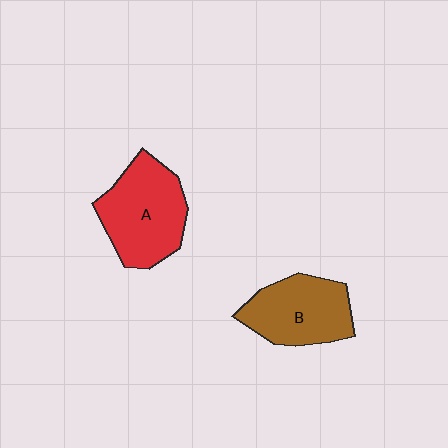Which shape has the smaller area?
Shape B (brown).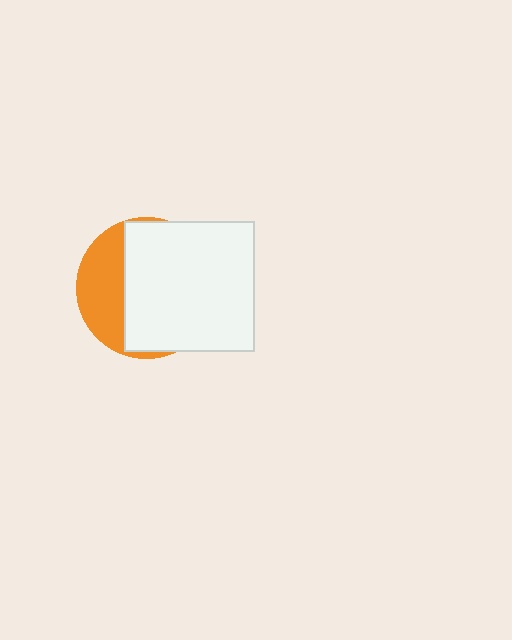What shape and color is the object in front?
The object in front is a white square.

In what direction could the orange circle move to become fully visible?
The orange circle could move left. That would shift it out from behind the white square entirely.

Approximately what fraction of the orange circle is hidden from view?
Roughly 68% of the orange circle is hidden behind the white square.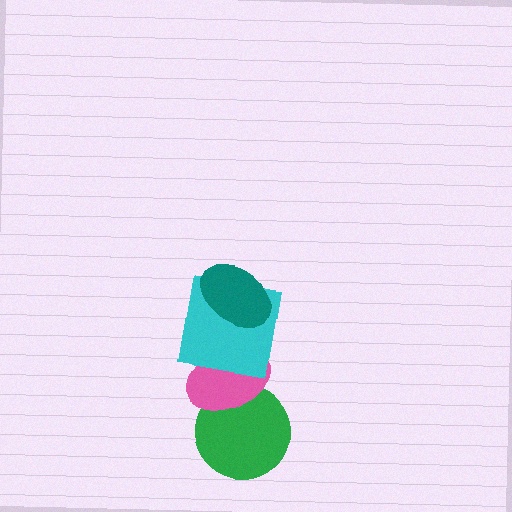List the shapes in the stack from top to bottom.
From top to bottom: the teal ellipse, the cyan square, the pink ellipse, the green circle.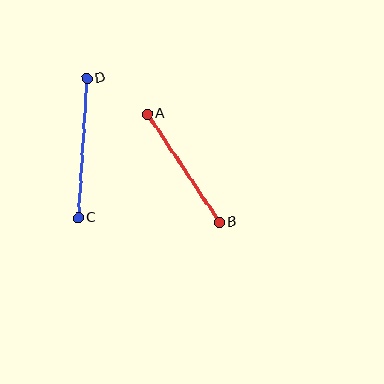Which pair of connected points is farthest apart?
Points C and D are farthest apart.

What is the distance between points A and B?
The distance is approximately 130 pixels.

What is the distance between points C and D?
The distance is approximately 140 pixels.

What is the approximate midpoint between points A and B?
The midpoint is at approximately (183, 168) pixels.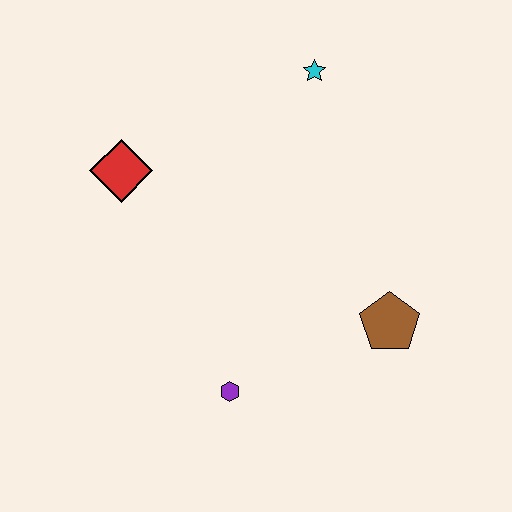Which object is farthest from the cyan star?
The purple hexagon is farthest from the cyan star.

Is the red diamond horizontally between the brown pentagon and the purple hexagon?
No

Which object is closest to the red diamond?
The cyan star is closest to the red diamond.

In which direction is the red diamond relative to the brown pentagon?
The red diamond is to the left of the brown pentagon.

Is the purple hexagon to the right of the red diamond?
Yes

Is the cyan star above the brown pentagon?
Yes